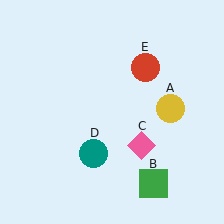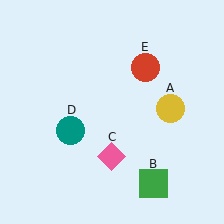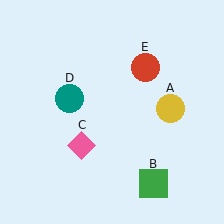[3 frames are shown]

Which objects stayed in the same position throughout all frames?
Yellow circle (object A) and green square (object B) and red circle (object E) remained stationary.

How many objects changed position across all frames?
2 objects changed position: pink diamond (object C), teal circle (object D).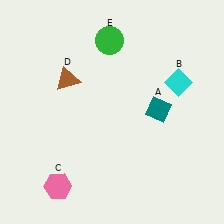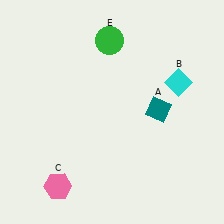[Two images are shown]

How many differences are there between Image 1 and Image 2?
There is 1 difference between the two images.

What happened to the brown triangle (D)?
The brown triangle (D) was removed in Image 2. It was in the top-left area of Image 1.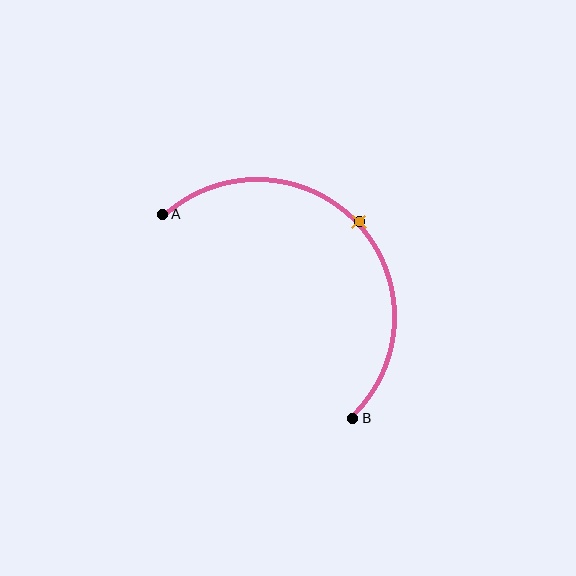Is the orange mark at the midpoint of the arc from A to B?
Yes. The orange mark lies on the arc at equal arc-length from both A and B — it is the arc midpoint.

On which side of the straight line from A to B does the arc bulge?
The arc bulges above and to the right of the straight line connecting A and B.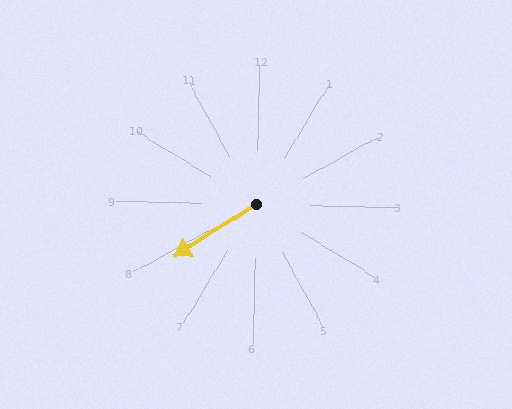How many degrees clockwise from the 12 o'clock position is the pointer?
Approximately 236 degrees.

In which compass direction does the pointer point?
Southwest.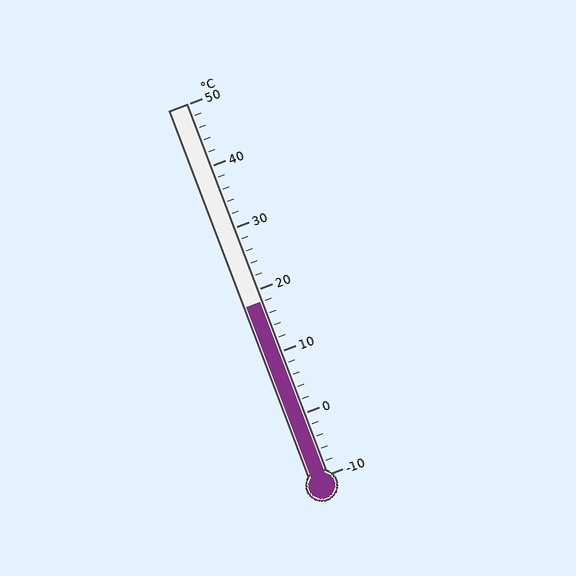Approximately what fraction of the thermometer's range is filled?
The thermometer is filled to approximately 45% of its range.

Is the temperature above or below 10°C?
The temperature is above 10°C.